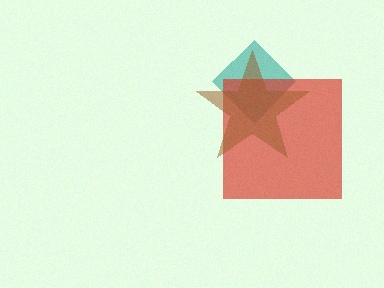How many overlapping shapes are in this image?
There are 3 overlapping shapes in the image.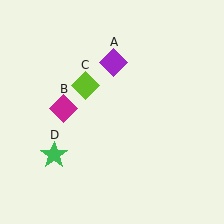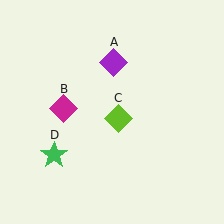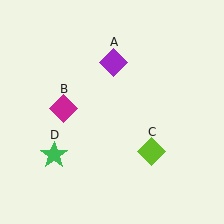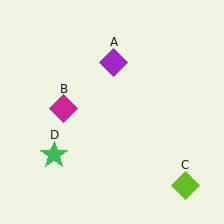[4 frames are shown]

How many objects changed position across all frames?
1 object changed position: lime diamond (object C).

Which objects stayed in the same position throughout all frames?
Purple diamond (object A) and magenta diamond (object B) and green star (object D) remained stationary.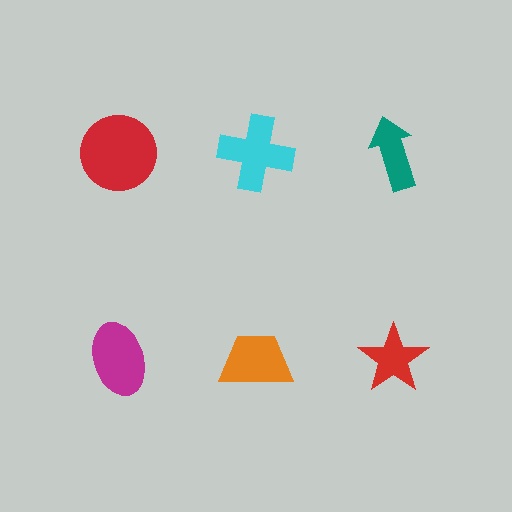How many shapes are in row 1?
3 shapes.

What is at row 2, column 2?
An orange trapezoid.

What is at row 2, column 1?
A magenta ellipse.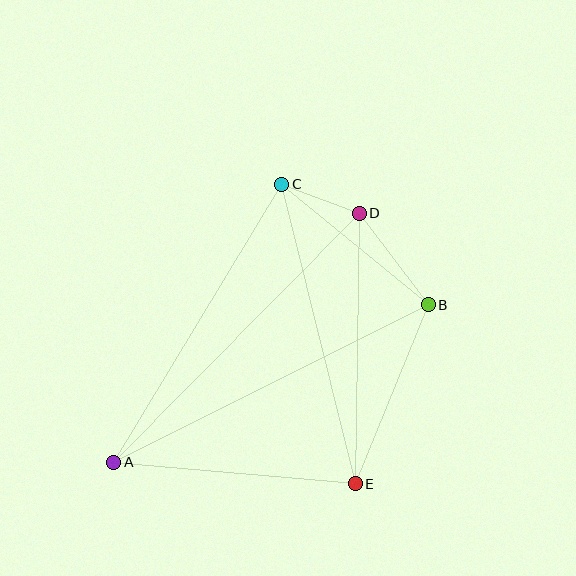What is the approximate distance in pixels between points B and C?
The distance between B and C is approximately 189 pixels.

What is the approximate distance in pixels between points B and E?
The distance between B and E is approximately 193 pixels.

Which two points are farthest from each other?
Points A and B are farthest from each other.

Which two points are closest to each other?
Points C and D are closest to each other.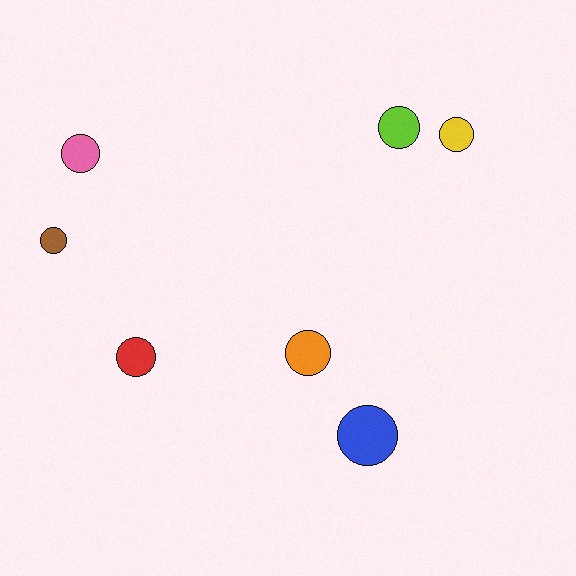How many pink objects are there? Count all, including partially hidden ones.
There is 1 pink object.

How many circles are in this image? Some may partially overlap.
There are 7 circles.